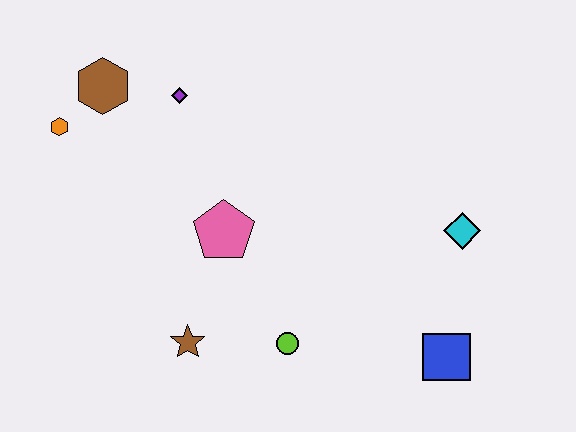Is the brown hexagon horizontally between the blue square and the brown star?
No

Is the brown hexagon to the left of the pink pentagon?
Yes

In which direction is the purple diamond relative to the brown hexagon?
The purple diamond is to the right of the brown hexagon.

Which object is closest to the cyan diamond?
The blue square is closest to the cyan diamond.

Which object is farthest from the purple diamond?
The blue square is farthest from the purple diamond.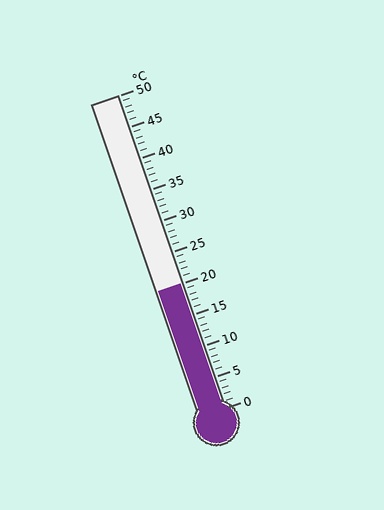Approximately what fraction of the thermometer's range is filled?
The thermometer is filled to approximately 40% of its range.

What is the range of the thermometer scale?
The thermometer scale ranges from 0°C to 50°C.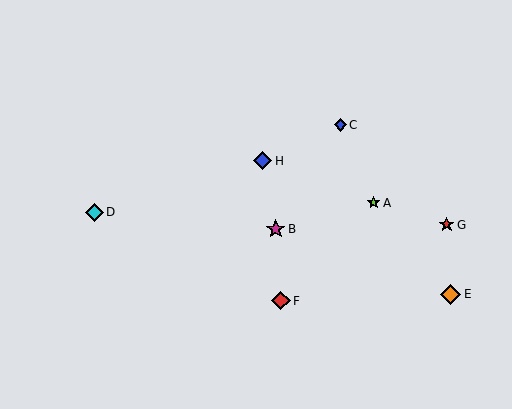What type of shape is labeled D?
Shape D is a cyan diamond.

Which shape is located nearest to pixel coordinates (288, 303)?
The red diamond (labeled F) at (281, 301) is nearest to that location.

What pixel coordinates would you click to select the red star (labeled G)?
Click at (447, 225) to select the red star G.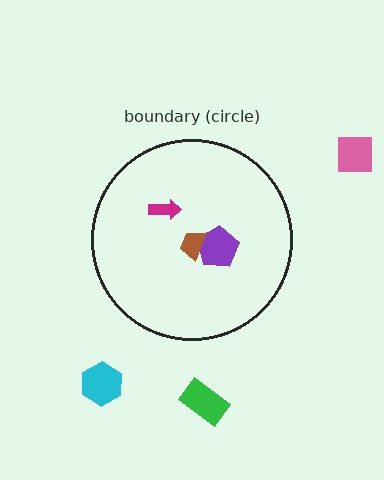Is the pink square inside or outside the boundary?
Outside.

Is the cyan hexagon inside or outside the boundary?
Outside.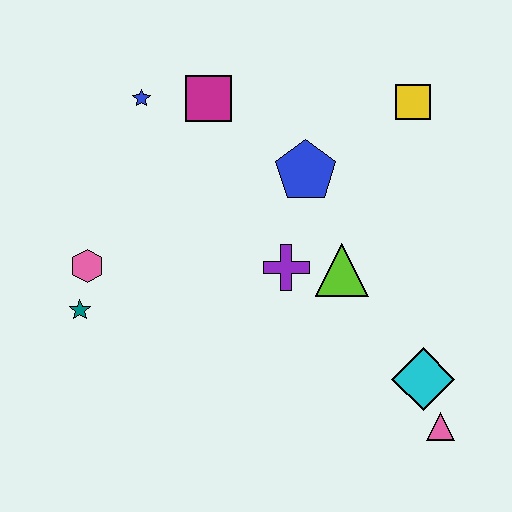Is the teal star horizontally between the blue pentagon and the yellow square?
No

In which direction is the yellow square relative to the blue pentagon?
The yellow square is to the right of the blue pentagon.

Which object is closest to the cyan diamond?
The pink triangle is closest to the cyan diamond.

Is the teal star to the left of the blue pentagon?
Yes